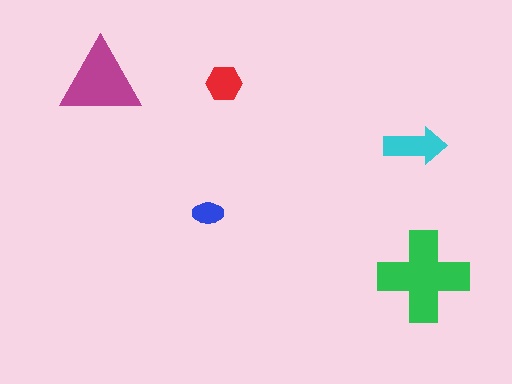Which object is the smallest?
The blue ellipse.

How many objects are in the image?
There are 5 objects in the image.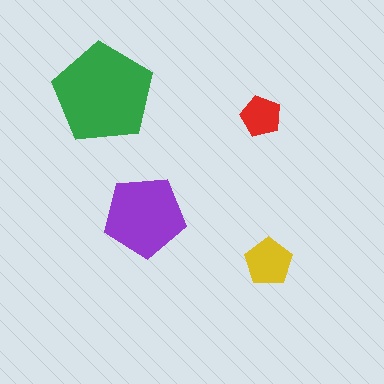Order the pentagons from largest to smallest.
the green one, the purple one, the yellow one, the red one.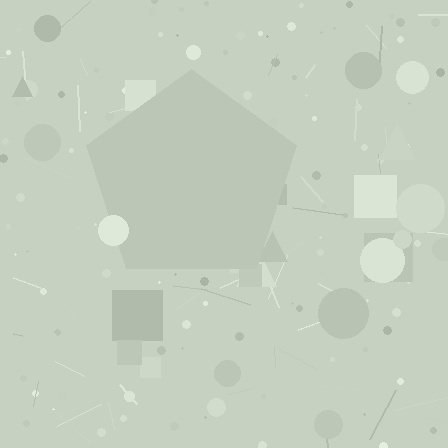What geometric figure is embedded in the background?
A pentagon is embedded in the background.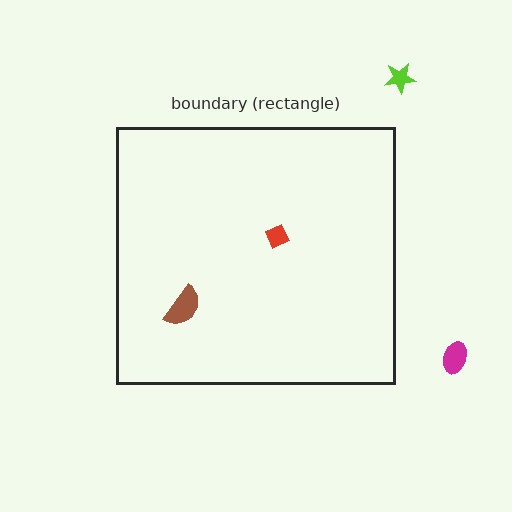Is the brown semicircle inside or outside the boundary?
Inside.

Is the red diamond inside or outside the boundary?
Inside.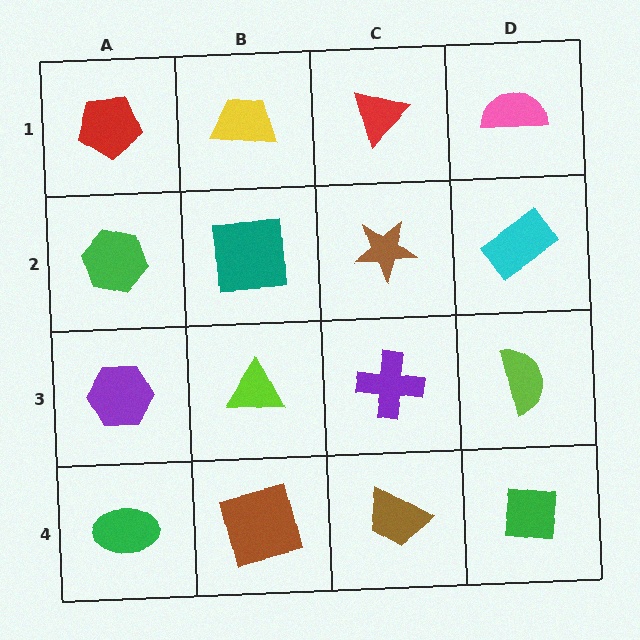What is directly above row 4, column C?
A purple cross.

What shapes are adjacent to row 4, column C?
A purple cross (row 3, column C), a brown square (row 4, column B), a green square (row 4, column D).